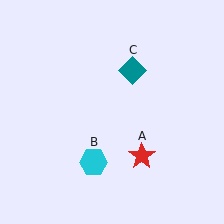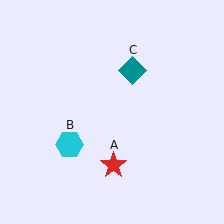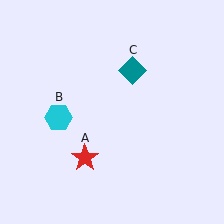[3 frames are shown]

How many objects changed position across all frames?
2 objects changed position: red star (object A), cyan hexagon (object B).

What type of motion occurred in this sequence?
The red star (object A), cyan hexagon (object B) rotated clockwise around the center of the scene.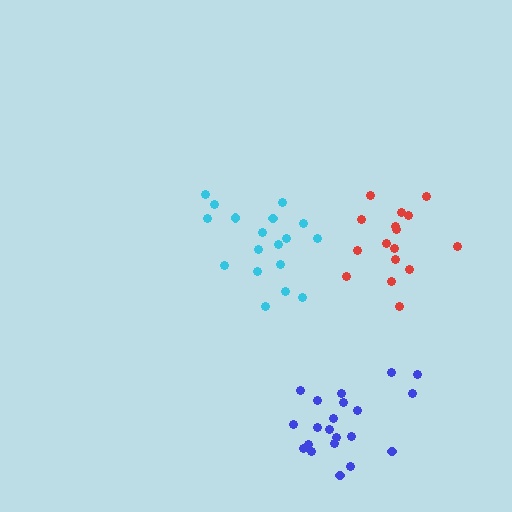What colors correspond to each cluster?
The clusters are colored: blue, red, cyan.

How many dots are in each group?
Group 1: 21 dots, Group 2: 16 dots, Group 3: 18 dots (55 total).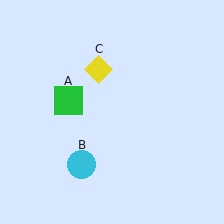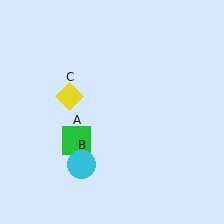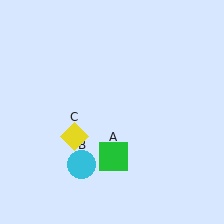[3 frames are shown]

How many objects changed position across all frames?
2 objects changed position: green square (object A), yellow diamond (object C).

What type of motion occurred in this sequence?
The green square (object A), yellow diamond (object C) rotated counterclockwise around the center of the scene.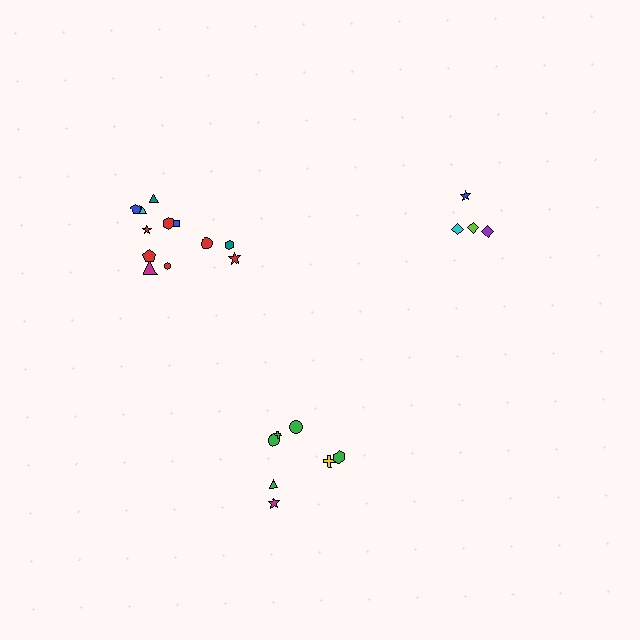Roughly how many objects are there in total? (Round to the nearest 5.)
Roughly 25 objects in total.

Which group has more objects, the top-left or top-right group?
The top-left group.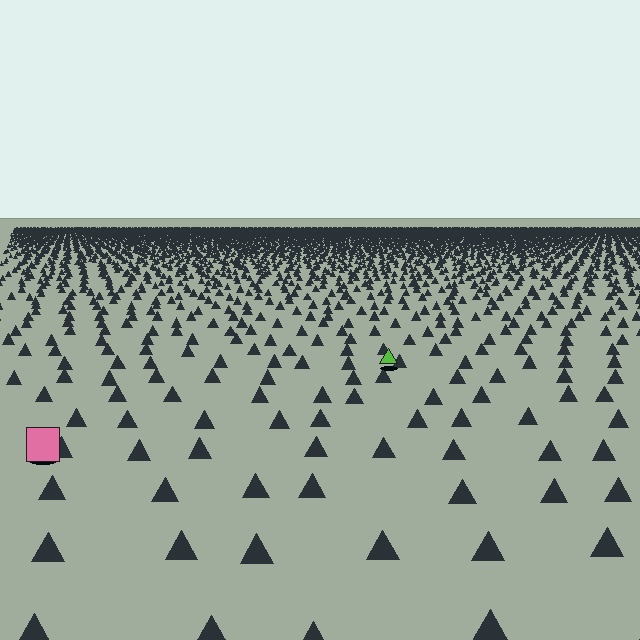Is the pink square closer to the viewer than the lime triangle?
Yes. The pink square is closer — you can tell from the texture gradient: the ground texture is coarser near it.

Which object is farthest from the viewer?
The lime triangle is farthest from the viewer. It appears smaller and the ground texture around it is denser.